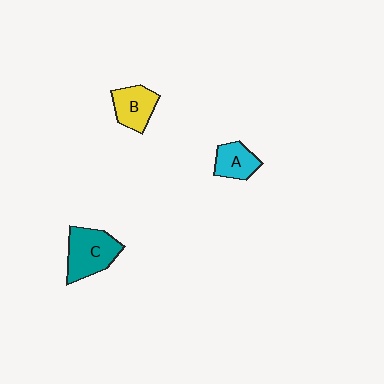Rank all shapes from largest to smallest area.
From largest to smallest: C (teal), B (yellow), A (cyan).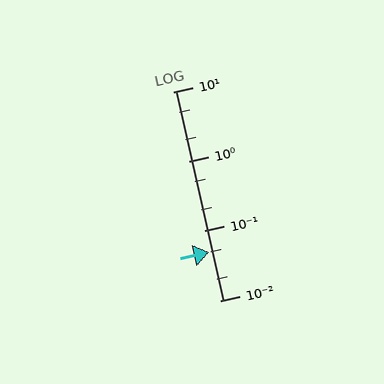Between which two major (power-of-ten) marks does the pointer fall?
The pointer is between 0.01 and 0.1.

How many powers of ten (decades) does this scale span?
The scale spans 3 decades, from 0.01 to 10.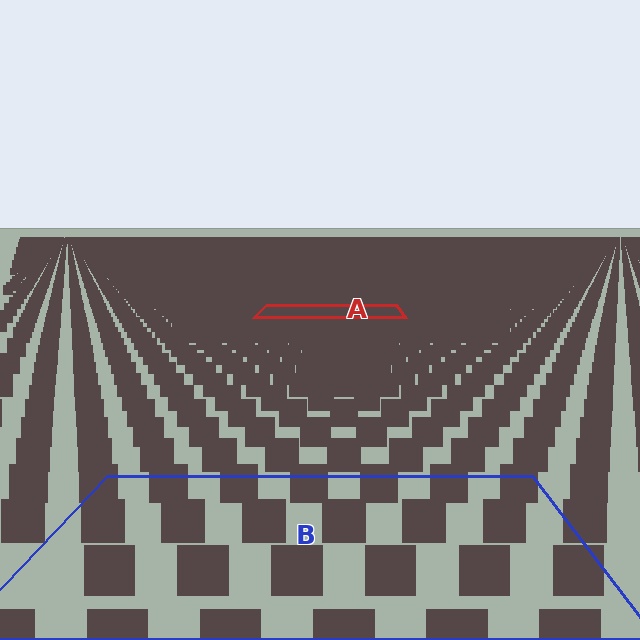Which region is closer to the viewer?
Region B is closer. The texture elements there are larger and more spread out.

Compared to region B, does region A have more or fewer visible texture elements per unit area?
Region A has more texture elements per unit area — they are packed more densely because it is farther away.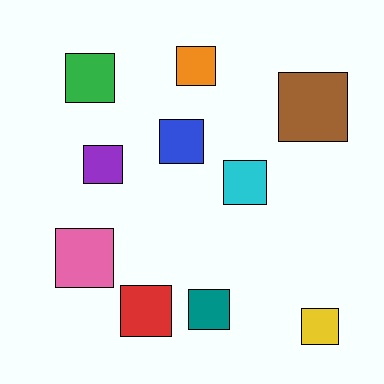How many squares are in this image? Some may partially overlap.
There are 10 squares.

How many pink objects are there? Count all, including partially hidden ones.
There is 1 pink object.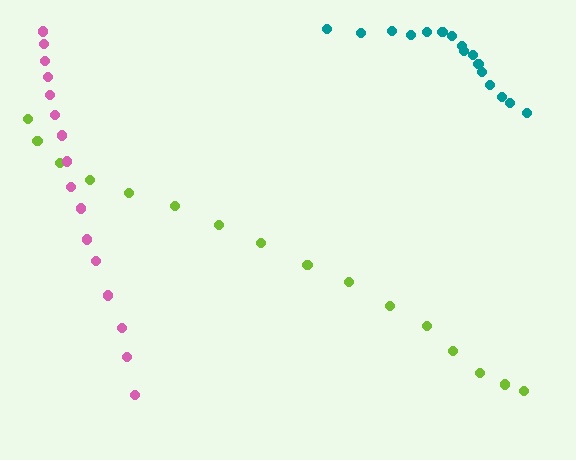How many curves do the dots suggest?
There are 3 distinct paths.